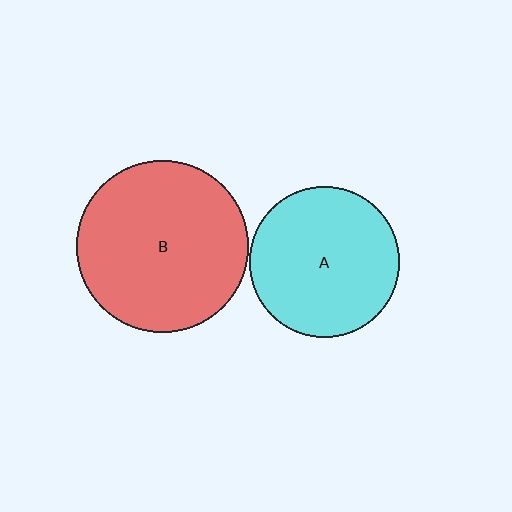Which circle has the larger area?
Circle B (red).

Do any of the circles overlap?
No, none of the circles overlap.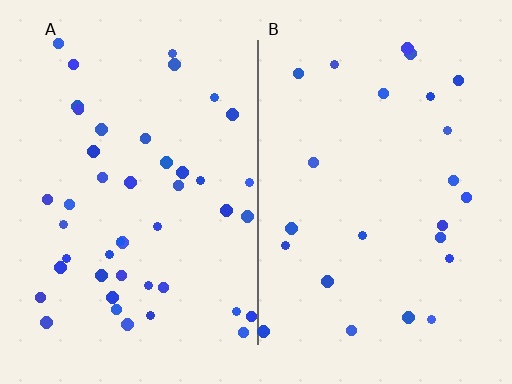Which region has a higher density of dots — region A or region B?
A (the left).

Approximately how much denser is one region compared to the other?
Approximately 1.9× — region A over region B.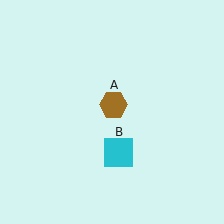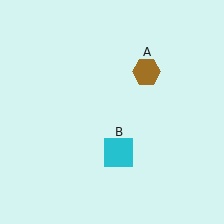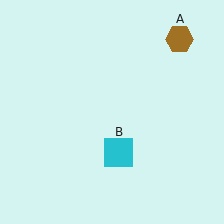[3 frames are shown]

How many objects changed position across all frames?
1 object changed position: brown hexagon (object A).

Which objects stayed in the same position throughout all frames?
Cyan square (object B) remained stationary.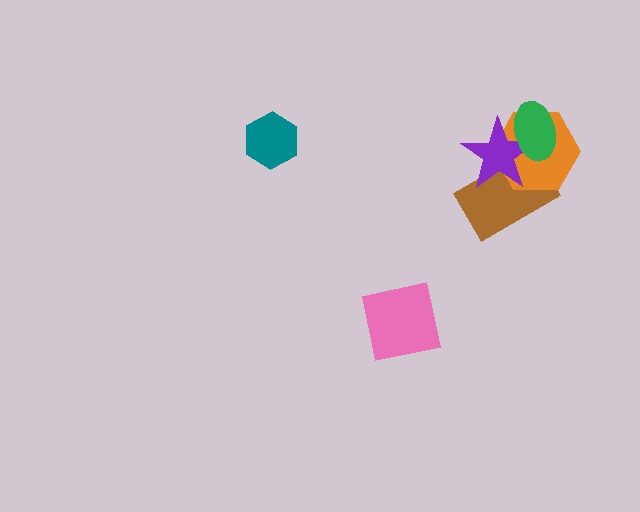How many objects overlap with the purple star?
3 objects overlap with the purple star.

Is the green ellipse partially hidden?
No, no other shape covers it.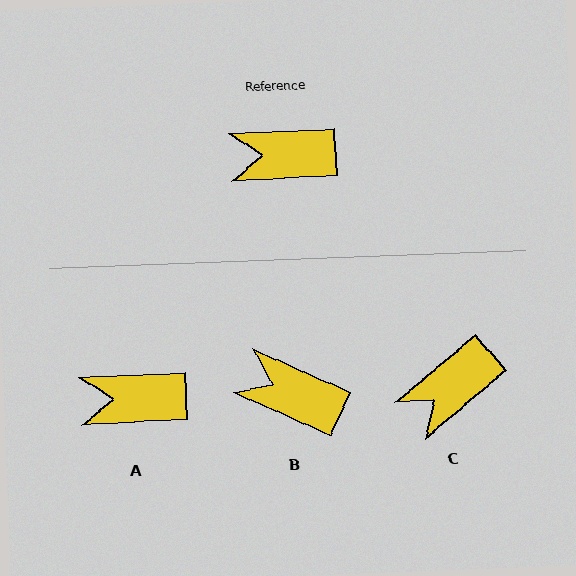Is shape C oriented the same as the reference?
No, it is off by about 37 degrees.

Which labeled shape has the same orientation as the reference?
A.